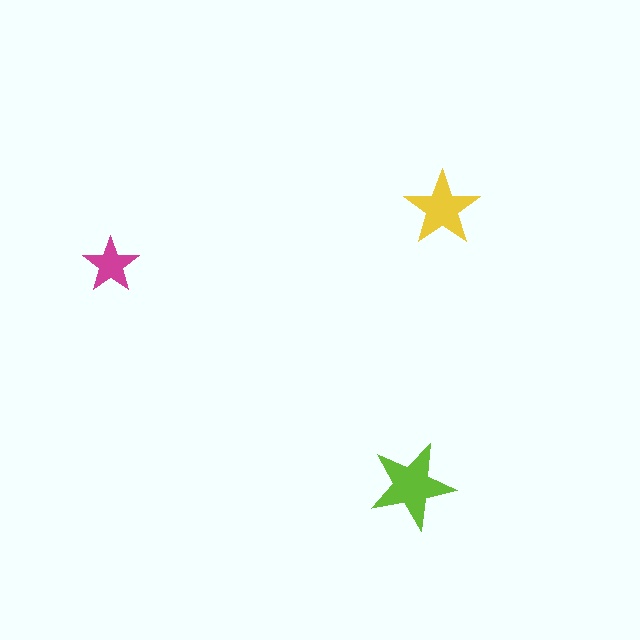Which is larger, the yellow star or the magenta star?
The yellow one.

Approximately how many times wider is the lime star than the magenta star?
About 1.5 times wider.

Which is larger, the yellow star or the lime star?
The lime one.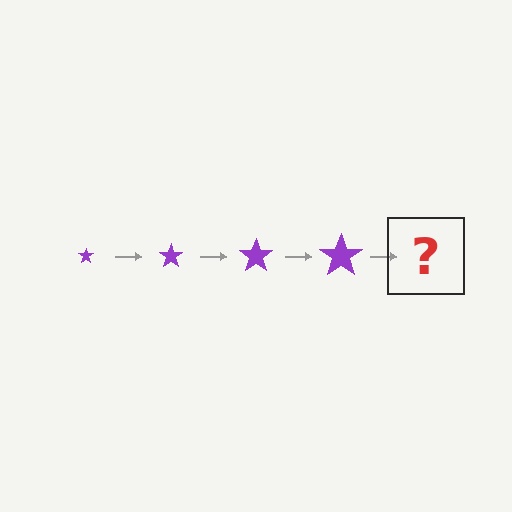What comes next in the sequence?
The next element should be a purple star, larger than the previous one.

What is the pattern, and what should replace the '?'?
The pattern is that the star gets progressively larger each step. The '?' should be a purple star, larger than the previous one.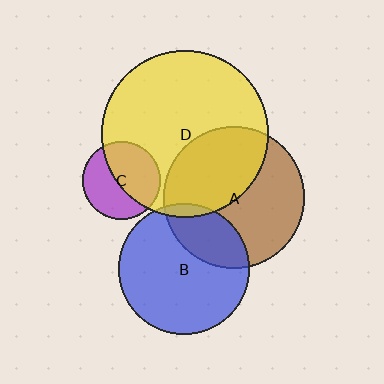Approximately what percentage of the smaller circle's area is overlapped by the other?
Approximately 55%.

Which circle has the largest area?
Circle D (yellow).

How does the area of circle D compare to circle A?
Approximately 1.4 times.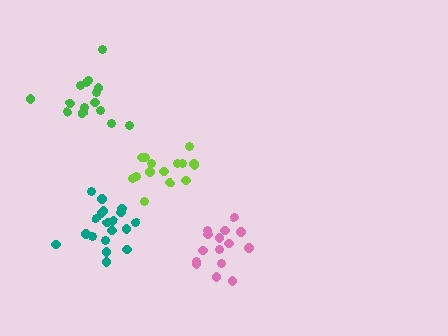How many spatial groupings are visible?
There are 4 spatial groupings.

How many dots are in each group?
Group 1: 15 dots, Group 2: 15 dots, Group 3: 19 dots, Group 4: 15 dots (64 total).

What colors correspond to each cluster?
The clusters are colored: pink, green, teal, lime.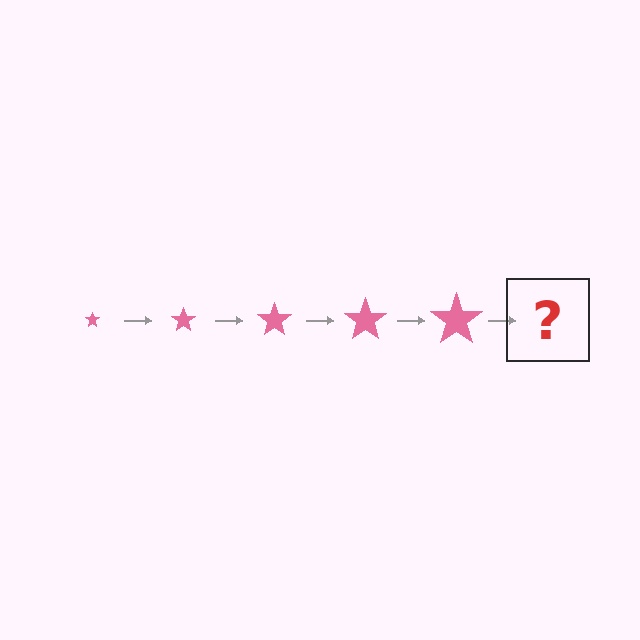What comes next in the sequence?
The next element should be a pink star, larger than the previous one.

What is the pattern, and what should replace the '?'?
The pattern is that the star gets progressively larger each step. The '?' should be a pink star, larger than the previous one.